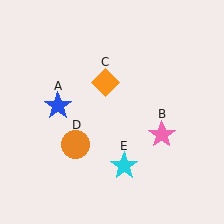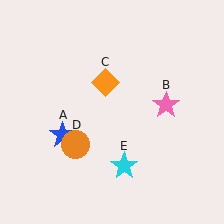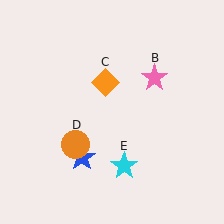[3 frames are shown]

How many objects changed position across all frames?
2 objects changed position: blue star (object A), pink star (object B).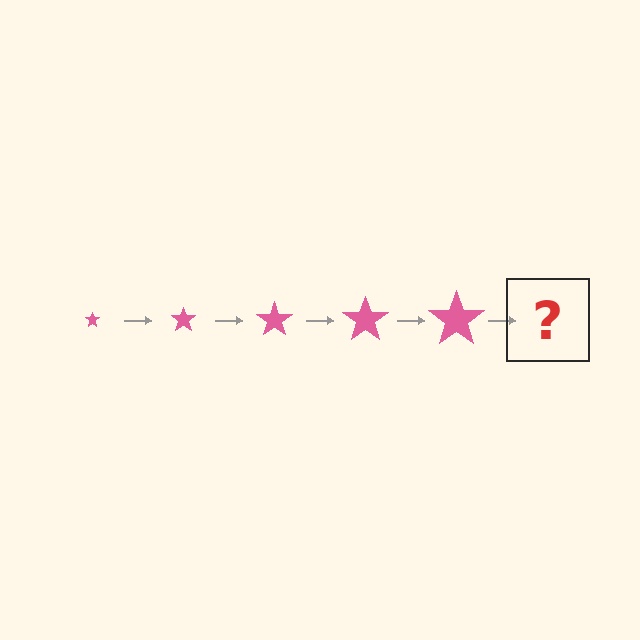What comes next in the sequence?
The next element should be a pink star, larger than the previous one.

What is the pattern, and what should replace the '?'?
The pattern is that the star gets progressively larger each step. The '?' should be a pink star, larger than the previous one.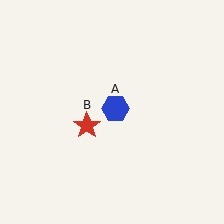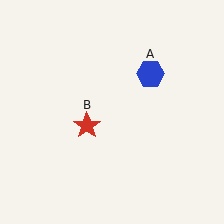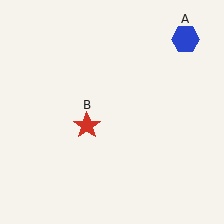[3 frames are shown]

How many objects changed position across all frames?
1 object changed position: blue hexagon (object A).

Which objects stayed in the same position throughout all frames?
Red star (object B) remained stationary.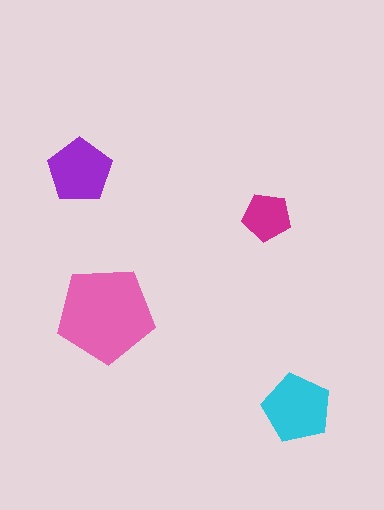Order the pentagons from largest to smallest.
the pink one, the cyan one, the purple one, the magenta one.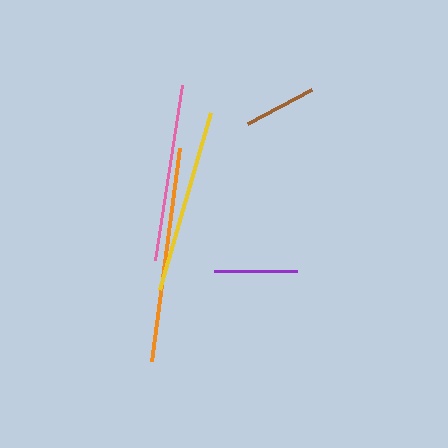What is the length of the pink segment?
The pink segment is approximately 177 pixels long.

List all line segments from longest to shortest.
From longest to shortest: orange, yellow, pink, purple, brown.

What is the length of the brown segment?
The brown segment is approximately 73 pixels long.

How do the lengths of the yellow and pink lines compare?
The yellow and pink lines are approximately the same length.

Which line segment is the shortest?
The brown line is the shortest at approximately 73 pixels.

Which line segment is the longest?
The orange line is the longest at approximately 214 pixels.